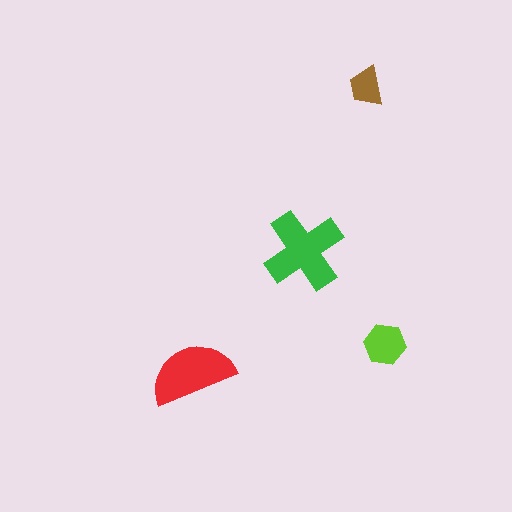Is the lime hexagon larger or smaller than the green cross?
Smaller.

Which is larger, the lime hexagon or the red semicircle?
The red semicircle.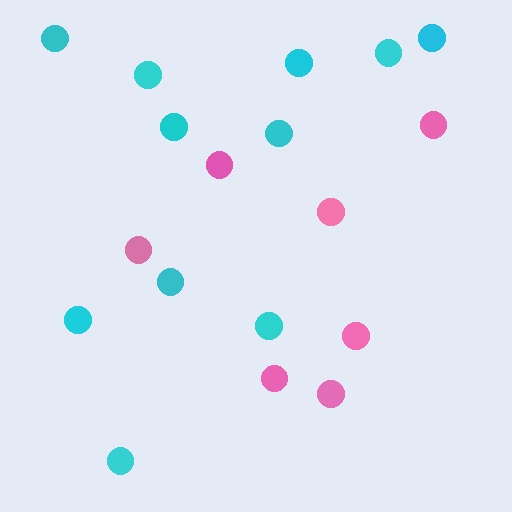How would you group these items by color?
There are 2 groups: one group of cyan circles (11) and one group of pink circles (7).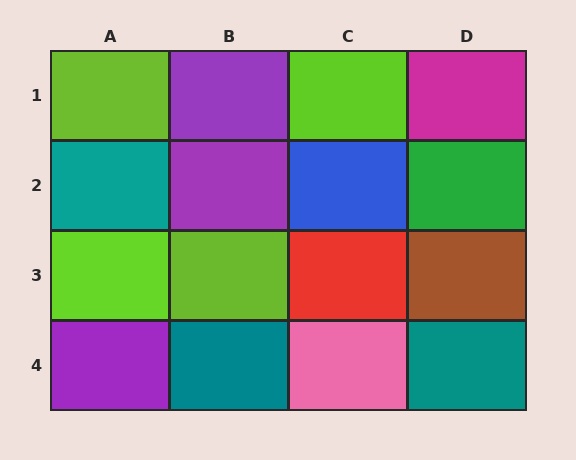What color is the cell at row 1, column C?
Lime.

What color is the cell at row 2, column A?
Teal.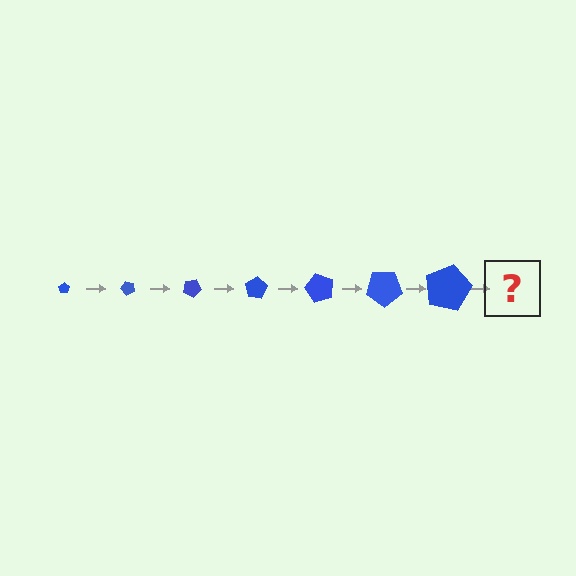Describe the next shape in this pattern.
It should be a pentagon, larger than the previous one and rotated 350 degrees from the start.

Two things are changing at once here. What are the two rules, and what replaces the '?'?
The two rules are that the pentagon grows larger each step and it rotates 50 degrees each step. The '?' should be a pentagon, larger than the previous one and rotated 350 degrees from the start.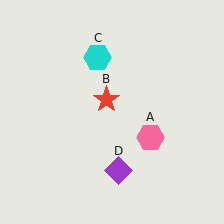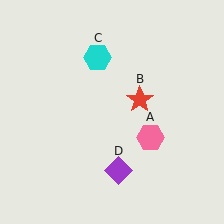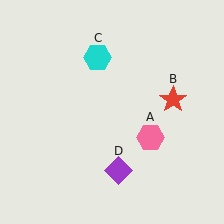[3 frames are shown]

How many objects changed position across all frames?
1 object changed position: red star (object B).